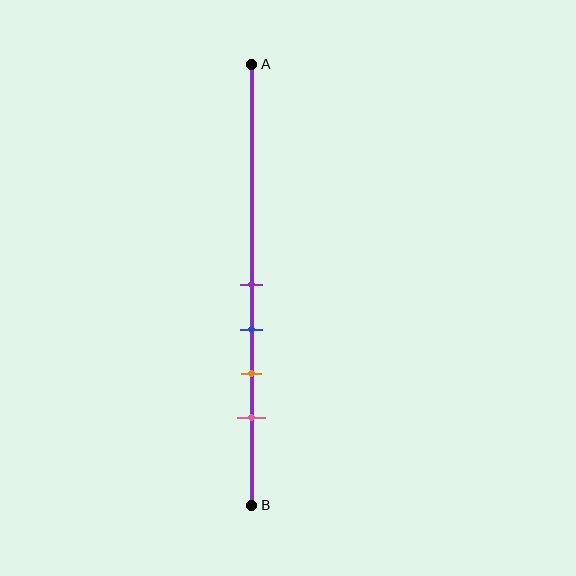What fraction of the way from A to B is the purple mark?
The purple mark is approximately 50% (0.5) of the way from A to B.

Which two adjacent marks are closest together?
The purple and blue marks are the closest adjacent pair.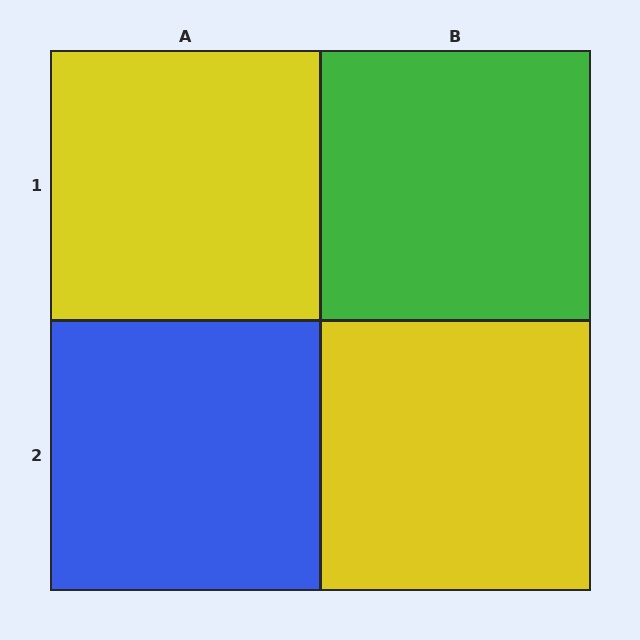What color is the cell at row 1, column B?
Green.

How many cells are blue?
1 cell is blue.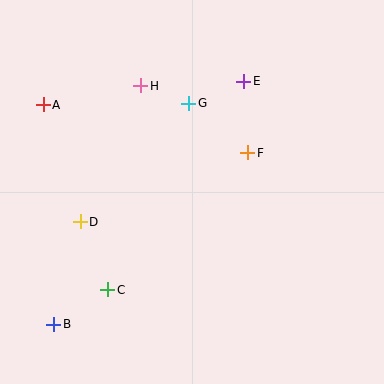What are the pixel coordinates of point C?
Point C is at (108, 290).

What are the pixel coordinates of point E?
Point E is at (244, 81).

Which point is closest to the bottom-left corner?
Point B is closest to the bottom-left corner.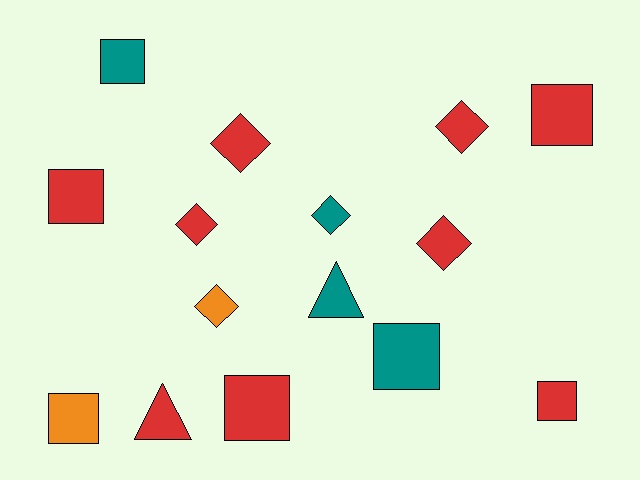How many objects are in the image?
There are 15 objects.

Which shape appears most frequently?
Square, with 7 objects.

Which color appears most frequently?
Red, with 9 objects.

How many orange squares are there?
There is 1 orange square.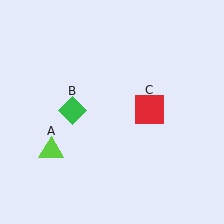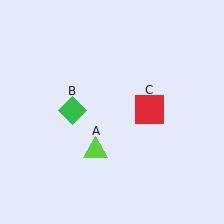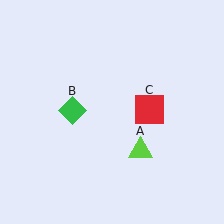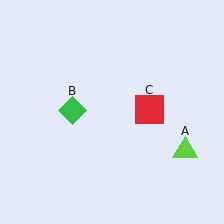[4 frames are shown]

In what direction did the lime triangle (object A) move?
The lime triangle (object A) moved right.